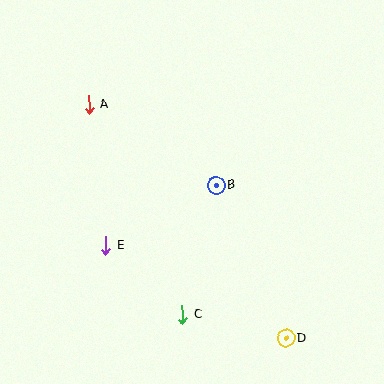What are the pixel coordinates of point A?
Point A is at (89, 105).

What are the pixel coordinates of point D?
Point D is at (286, 338).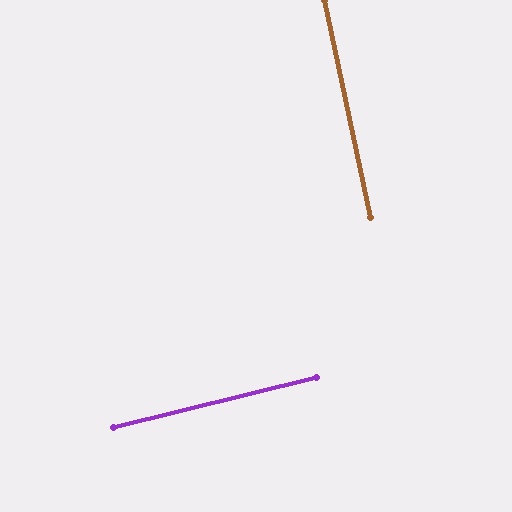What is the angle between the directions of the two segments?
Approximately 88 degrees.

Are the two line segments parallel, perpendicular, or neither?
Perpendicular — they meet at approximately 88°.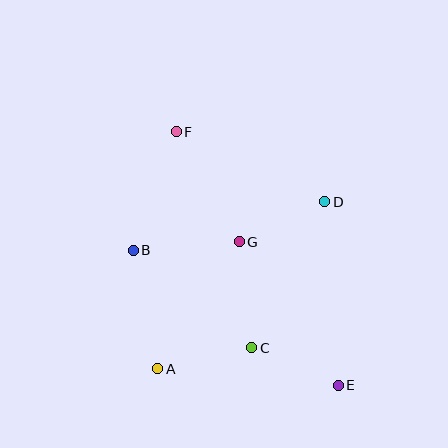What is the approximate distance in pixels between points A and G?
The distance between A and G is approximately 151 pixels.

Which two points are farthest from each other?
Points E and F are farthest from each other.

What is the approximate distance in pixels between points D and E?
The distance between D and E is approximately 184 pixels.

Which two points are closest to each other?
Points D and G are closest to each other.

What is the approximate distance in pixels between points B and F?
The distance between B and F is approximately 126 pixels.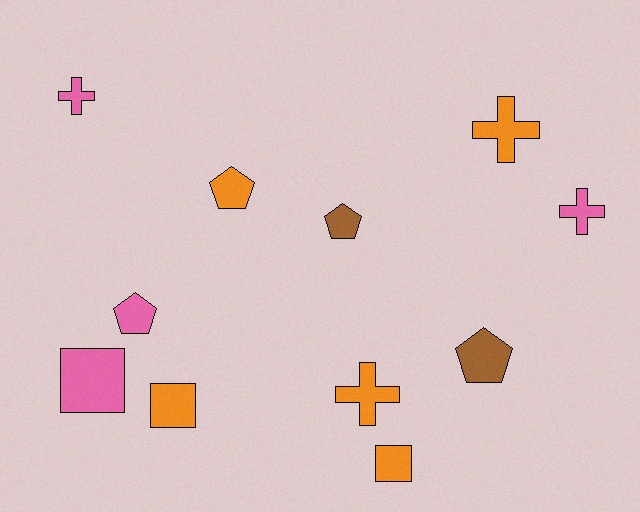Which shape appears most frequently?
Pentagon, with 4 objects.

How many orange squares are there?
There are 2 orange squares.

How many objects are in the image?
There are 11 objects.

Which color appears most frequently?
Orange, with 5 objects.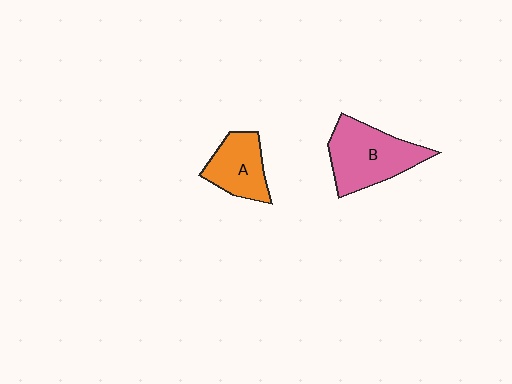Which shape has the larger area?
Shape B (pink).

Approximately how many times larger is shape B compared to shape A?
Approximately 1.5 times.